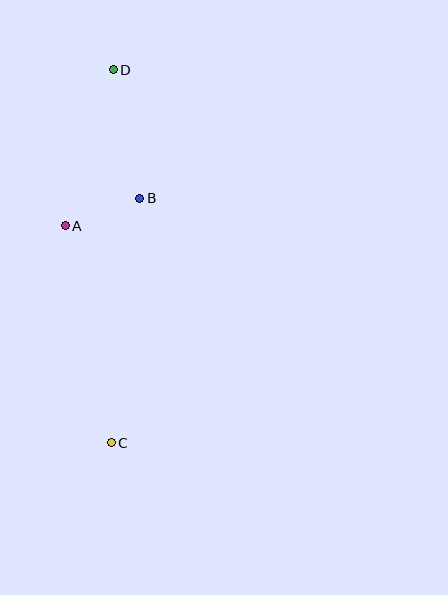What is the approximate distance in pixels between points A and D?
The distance between A and D is approximately 164 pixels.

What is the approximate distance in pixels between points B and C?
The distance between B and C is approximately 246 pixels.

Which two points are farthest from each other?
Points C and D are farthest from each other.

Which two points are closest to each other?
Points A and B are closest to each other.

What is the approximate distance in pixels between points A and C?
The distance between A and C is approximately 222 pixels.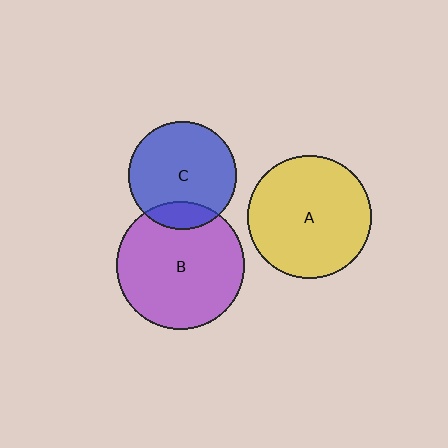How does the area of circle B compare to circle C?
Approximately 1.4 times.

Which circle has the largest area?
Circle B (purple).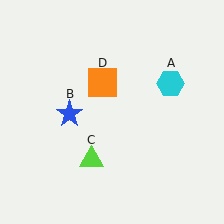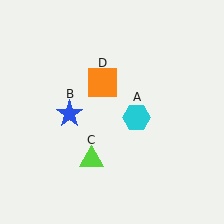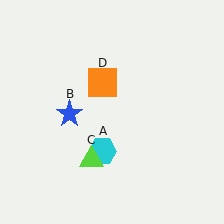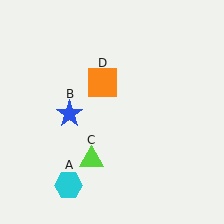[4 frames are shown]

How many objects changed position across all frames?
1 object changed position: cyan hexagon (object A).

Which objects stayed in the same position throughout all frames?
Blue star (object B) and lime triangle (object C) and orange square (object D) remained stationary.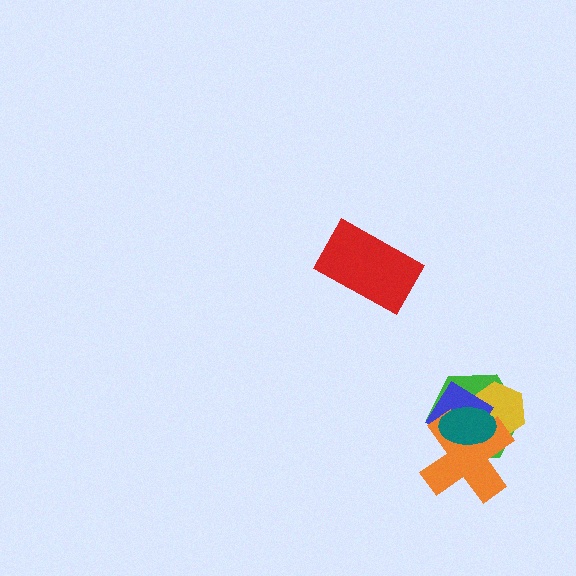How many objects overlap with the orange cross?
4 objects overlap with the orange cross.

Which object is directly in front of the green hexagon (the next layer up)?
The yellow hexagon is directly in front of the green hexagon.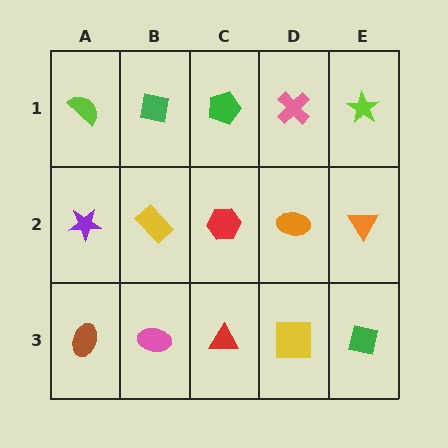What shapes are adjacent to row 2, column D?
A pink cross (row 1, column D), a yellow square (row 3, column D), a red hexagon (row 2, column C), an orange triangle (row 2, column E).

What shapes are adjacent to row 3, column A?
A purple star (row 2, column A), a pink ellipse (row 3, column B).